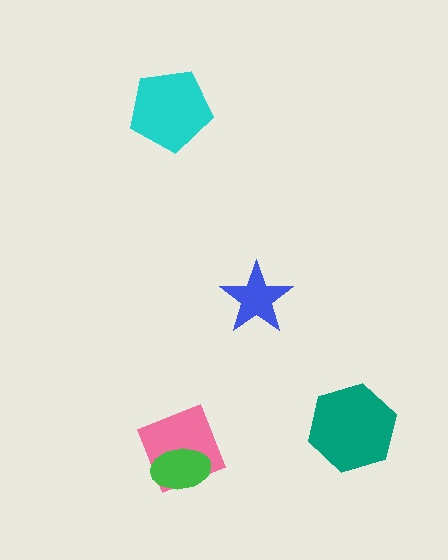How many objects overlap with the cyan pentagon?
0 objects overlap with the cyan pentagon.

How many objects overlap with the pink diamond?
1 object overlaps with the pink diamond.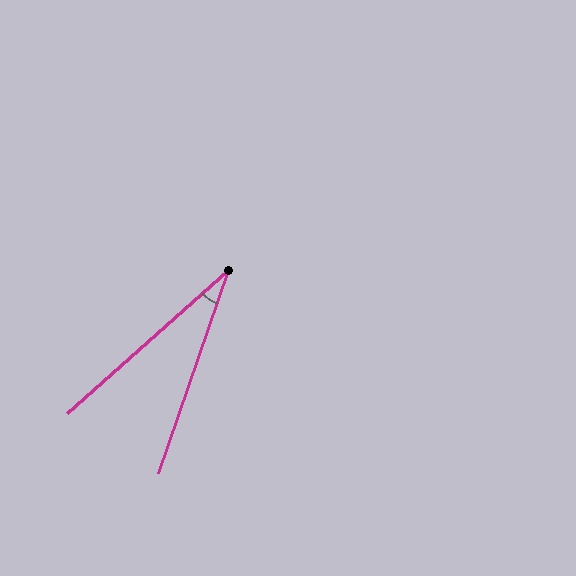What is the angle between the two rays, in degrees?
Approximately 29 degrees.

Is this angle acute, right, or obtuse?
It is acute.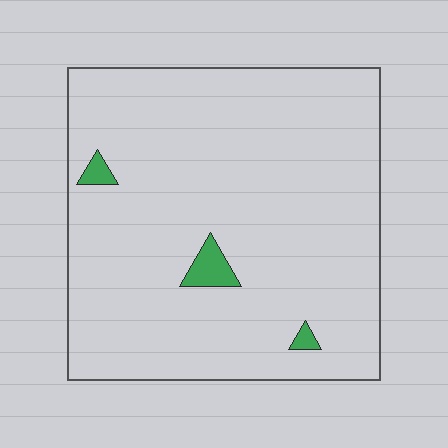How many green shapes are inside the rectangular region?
3.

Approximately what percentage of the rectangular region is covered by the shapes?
Approximately 5%.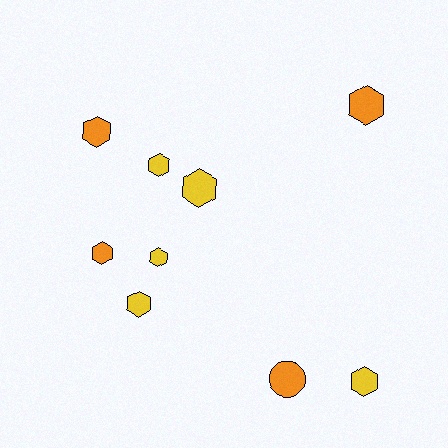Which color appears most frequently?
Yellow, with 5 objects.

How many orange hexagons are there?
There are 3 orange hexagons.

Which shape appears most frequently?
Hexagon, with 8 objects.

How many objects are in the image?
There are 9 objects.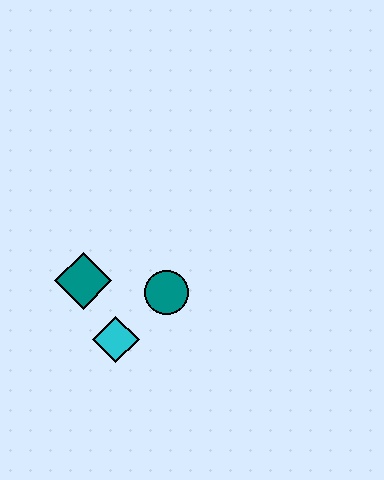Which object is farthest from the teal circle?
The teal diamond is farthest from the teal circle.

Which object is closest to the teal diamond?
The cyan diamond is closest to the teal diamond.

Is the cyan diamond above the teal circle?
No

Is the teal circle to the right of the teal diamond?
Yes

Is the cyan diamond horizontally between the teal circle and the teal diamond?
Yes